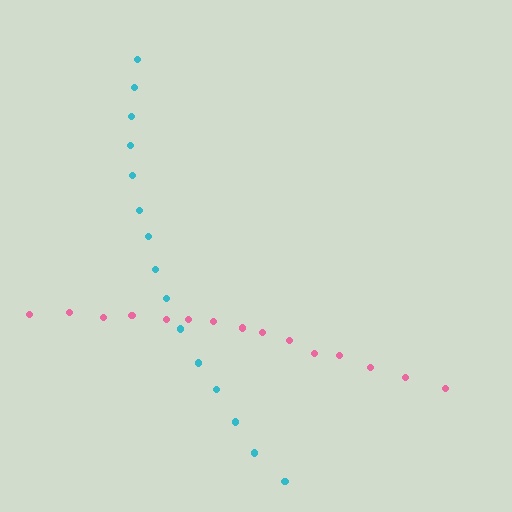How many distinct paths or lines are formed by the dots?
There are 2 distinct paths.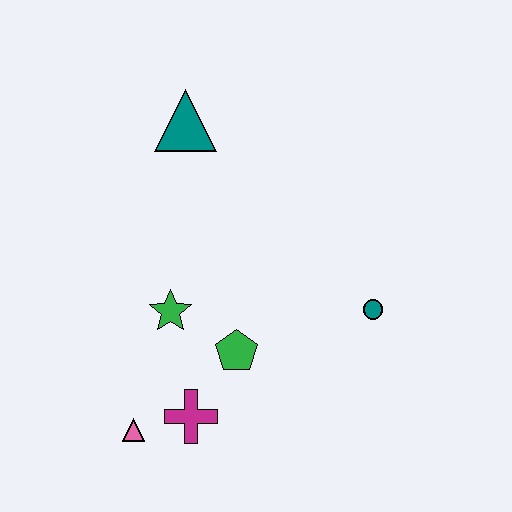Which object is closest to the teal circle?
The green pentagon is closest to the teal circle.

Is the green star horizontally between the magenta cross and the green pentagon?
No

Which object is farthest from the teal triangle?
The pink triangle is farthest from the teal triangle.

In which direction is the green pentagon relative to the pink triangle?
The green pentagon is to the right of the pink triangle.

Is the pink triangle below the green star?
Yes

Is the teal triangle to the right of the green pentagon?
No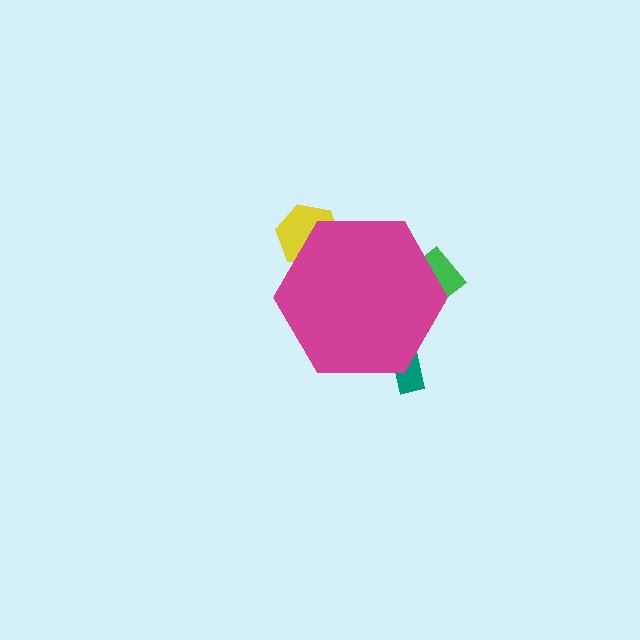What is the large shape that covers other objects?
A magenta hexagon.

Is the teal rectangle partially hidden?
Yes, the teal rectangle is partially hidden behind the magenta hexagon.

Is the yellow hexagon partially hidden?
Yes, the yellow hexagon is partially hidden behind the magenta hexagon.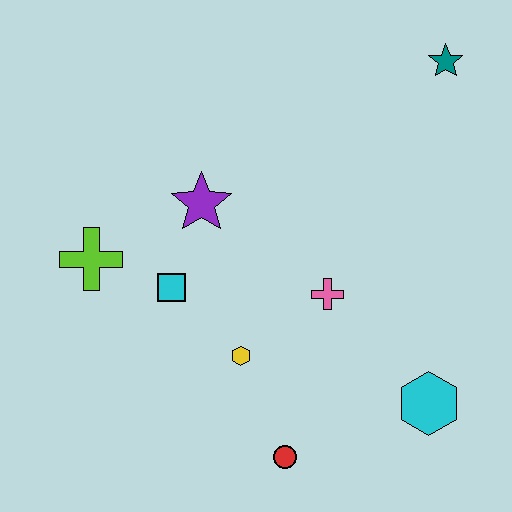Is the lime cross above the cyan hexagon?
Yes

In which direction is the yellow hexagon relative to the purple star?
The yellow hexagon is below the purple star.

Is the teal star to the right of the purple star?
Yes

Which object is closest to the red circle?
The yellow hexagon is closest to the red circle.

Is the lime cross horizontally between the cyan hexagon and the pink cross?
No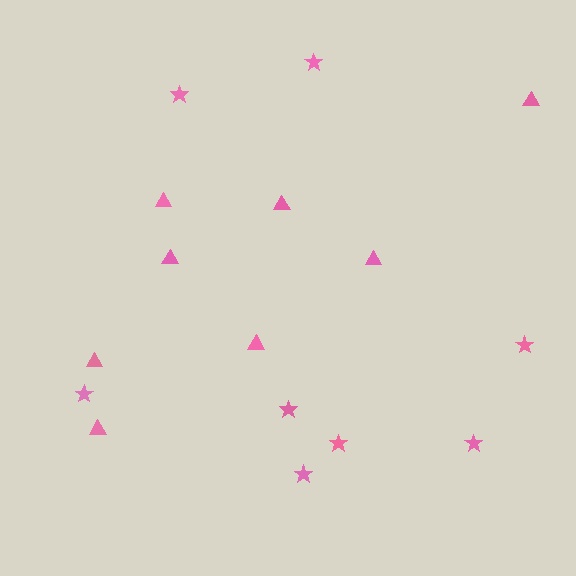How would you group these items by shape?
There are 2 groups: one group of triangles (8) and one group of stars (8).